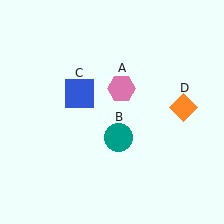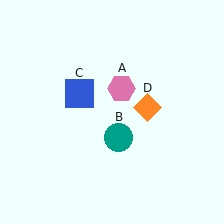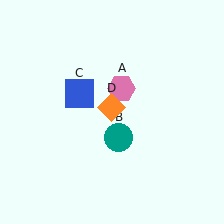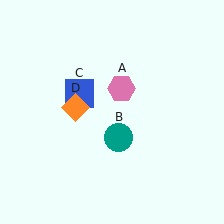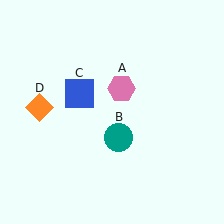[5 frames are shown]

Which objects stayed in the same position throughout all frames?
Pink hexagon (object A) and teal circle (object B) and blue square (object C) remained stationary.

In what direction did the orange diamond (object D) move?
The orange diamond (object D) moved left.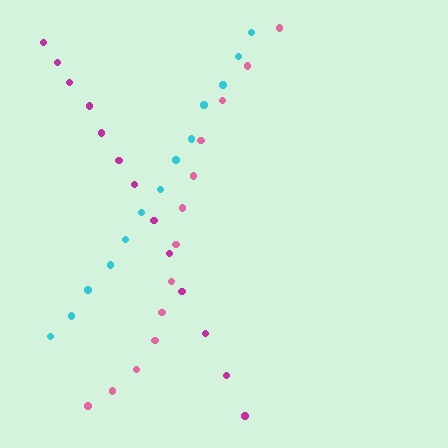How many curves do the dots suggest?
There are 3 distinct paths.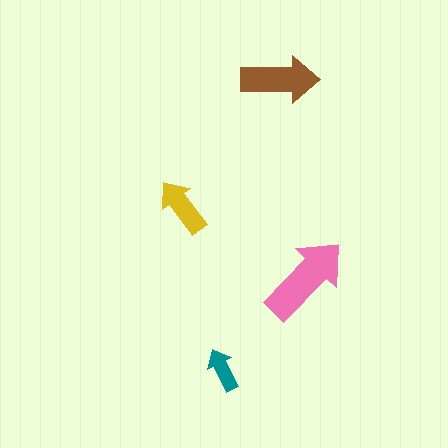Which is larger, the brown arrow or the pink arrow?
The pink one.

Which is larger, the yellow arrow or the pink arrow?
The pink one.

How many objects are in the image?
There are 4 objects in the image.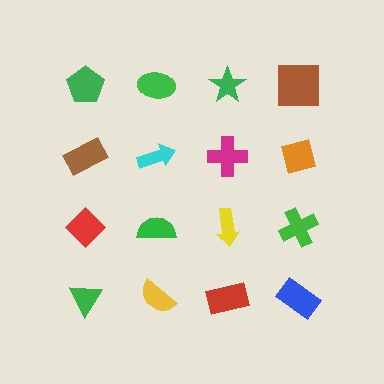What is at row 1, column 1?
A green pentagon.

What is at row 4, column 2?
A yellow semicircle.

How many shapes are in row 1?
4 shapes.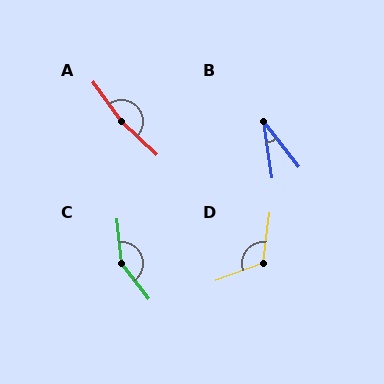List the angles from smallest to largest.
B (30°), D (118°), C (148°), A (169°).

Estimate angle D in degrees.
Approximately 118 degrees.